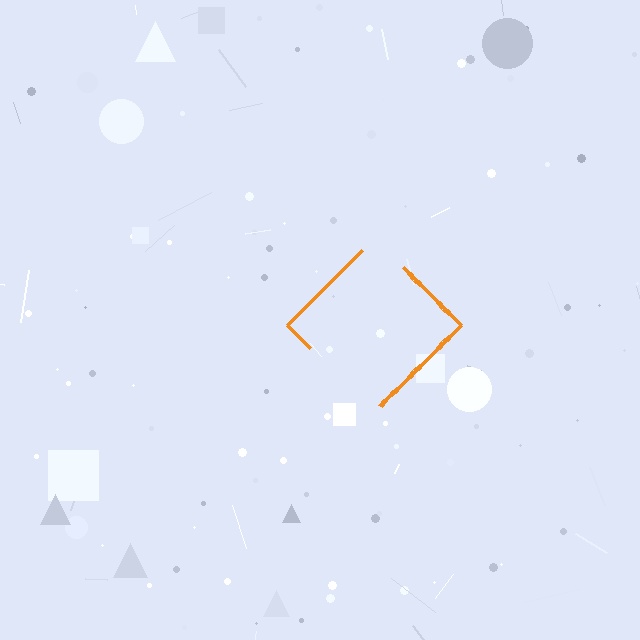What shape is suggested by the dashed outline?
The dashed outline suggests a diamond.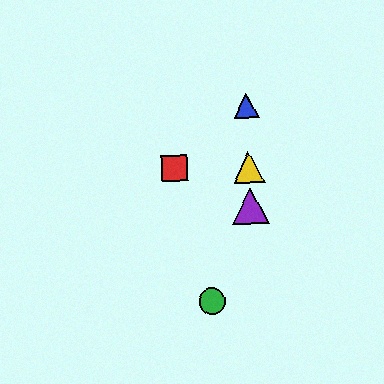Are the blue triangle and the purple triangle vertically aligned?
Yes, both are at x≈246.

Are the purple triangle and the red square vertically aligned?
No, the purple triangle is at x≈251 and the red square is at x≈175.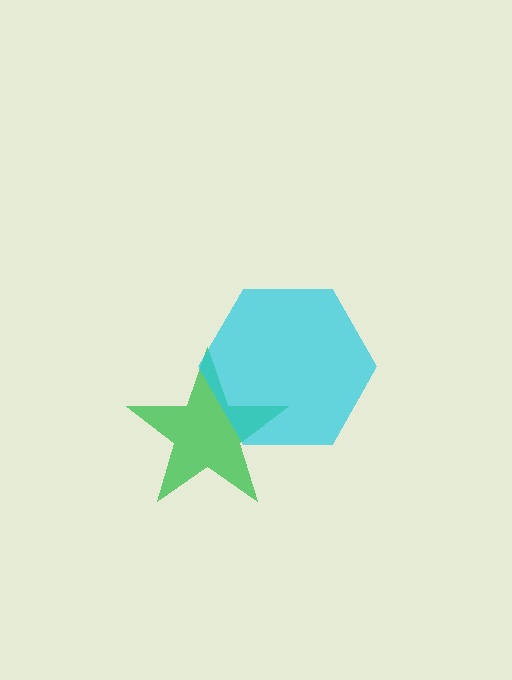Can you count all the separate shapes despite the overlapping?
Yes, there are 2 separate shapes.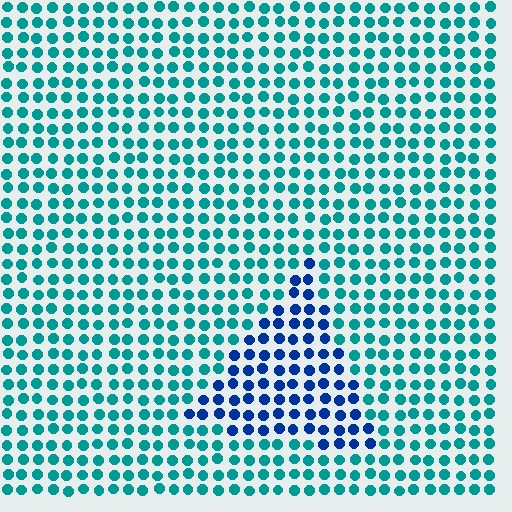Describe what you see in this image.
The image is filled with small teal elements in a uniform arrangement. A triangle-shaped region is visible where the elements are tinted to a slightly different hue, forming a subtle color boundary.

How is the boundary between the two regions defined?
The boundary is defined purely by a slight shift in hue (about 44 degrees). Spacing, size, and orientation are identical on both sides.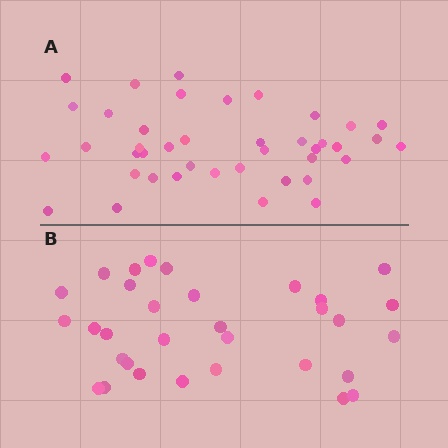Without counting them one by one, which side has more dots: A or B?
Region A (the top region) has more dots.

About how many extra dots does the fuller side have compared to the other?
Region A has roughly 8 or so more dots than region B.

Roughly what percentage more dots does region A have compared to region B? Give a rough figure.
About 30% more.